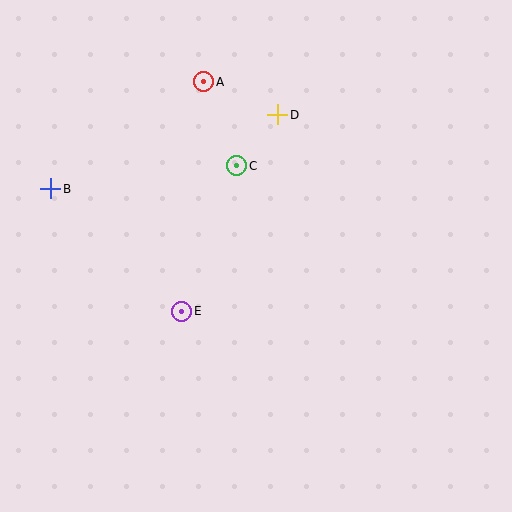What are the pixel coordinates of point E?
Point E is at (182, 311).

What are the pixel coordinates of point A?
Point A is at (204, 82).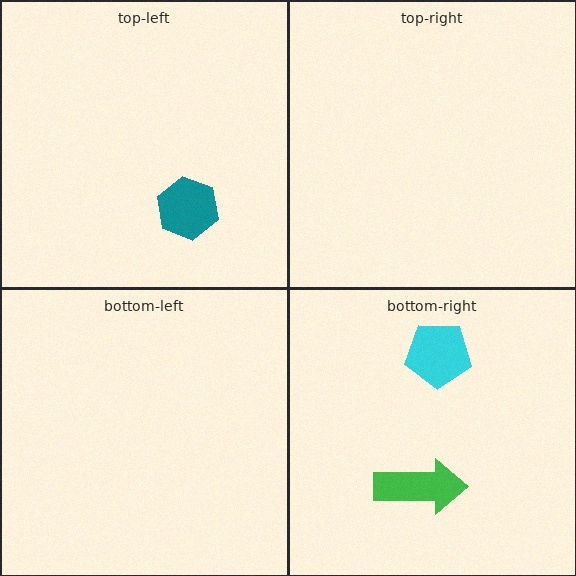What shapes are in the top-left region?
The teal hexagon.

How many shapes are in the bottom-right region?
2.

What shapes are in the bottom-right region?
The cyan pentagon, the green arrow.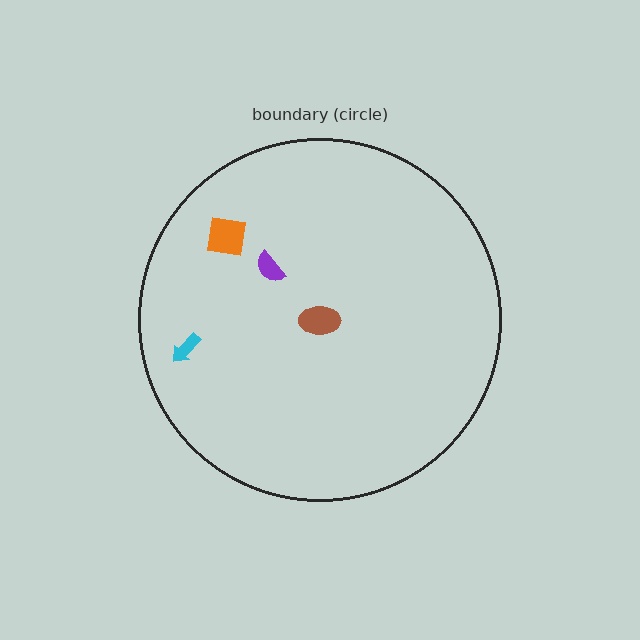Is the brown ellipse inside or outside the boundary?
Inside.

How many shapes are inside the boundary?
4 inside, 0 outside.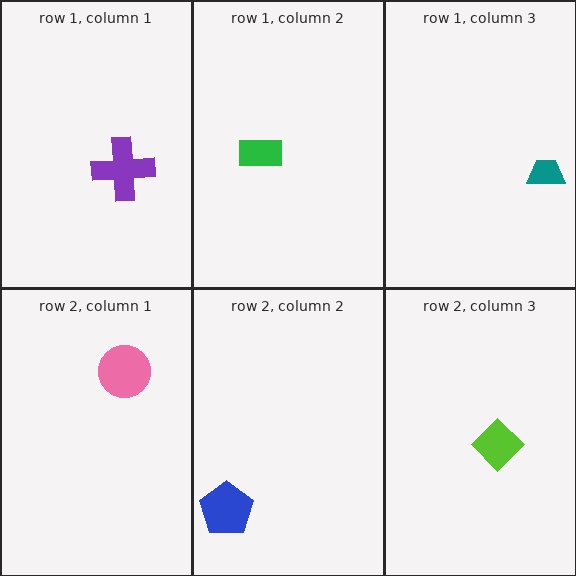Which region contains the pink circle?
The row 2, column 1 region.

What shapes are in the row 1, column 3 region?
The teal trapezoid.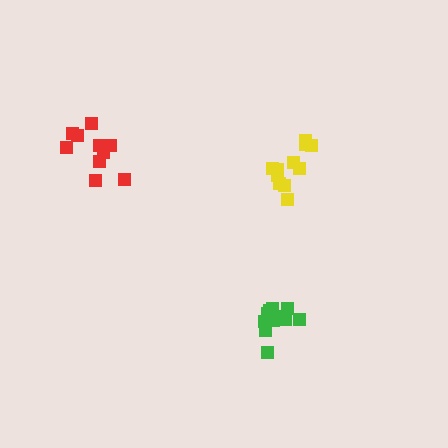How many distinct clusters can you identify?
There are 3 distinct clusters.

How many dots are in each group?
Group 1: 11 dots, Group 2: 11 dots, Group 3: 10 dots (32 total).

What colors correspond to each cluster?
The clusters are colored: green, yellow, red.